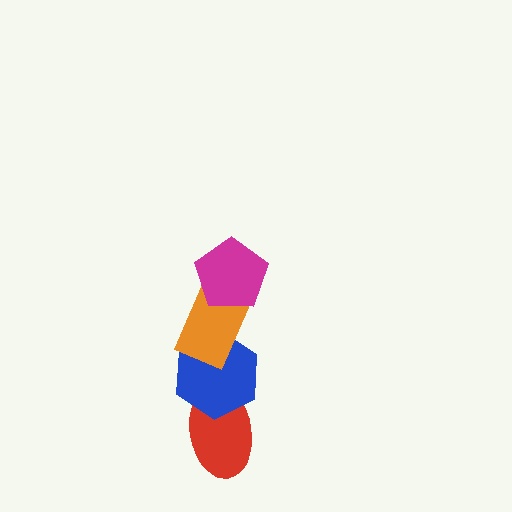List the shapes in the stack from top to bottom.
From top to bottom: the magenta pentagon, the orange rectangle, the blue hexagon, the red ellipse.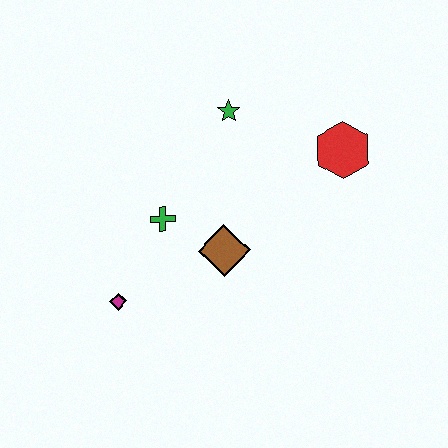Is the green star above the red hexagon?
Yes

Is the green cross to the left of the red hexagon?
Yes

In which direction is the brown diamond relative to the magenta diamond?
The brown diamond is to the right of the magenta diamond.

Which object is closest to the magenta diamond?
The green cross is closest to the magenta diamond.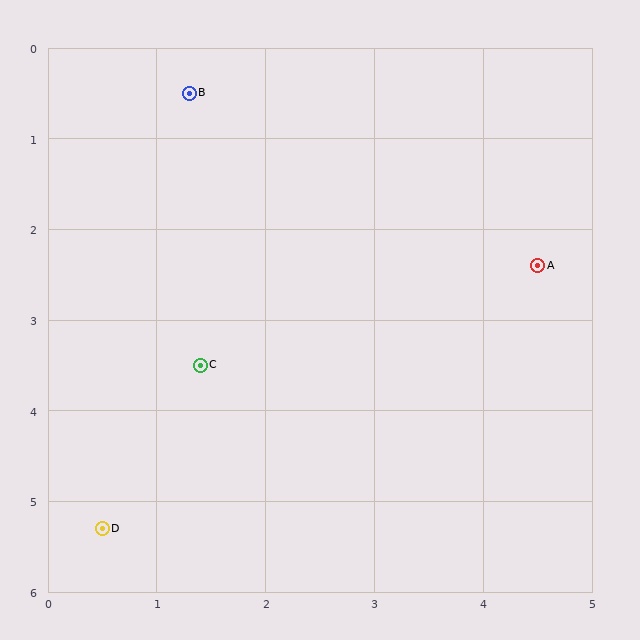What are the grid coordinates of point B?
Point B is at approximately (1.3, 0.5).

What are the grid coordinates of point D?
Point D is at approximately (0.5, 5.3).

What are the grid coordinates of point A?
Point A is at approximately (4.5, 2.4).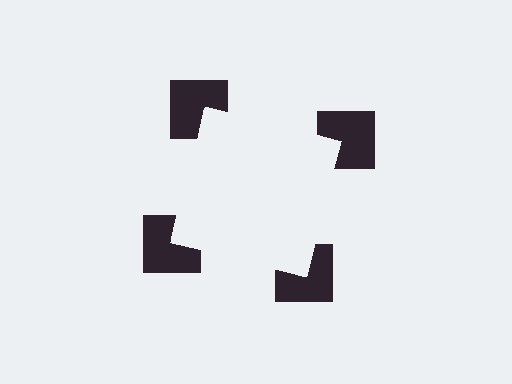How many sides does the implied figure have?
4 sides.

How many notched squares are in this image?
There are 4 — one at each vertex of the illusory square.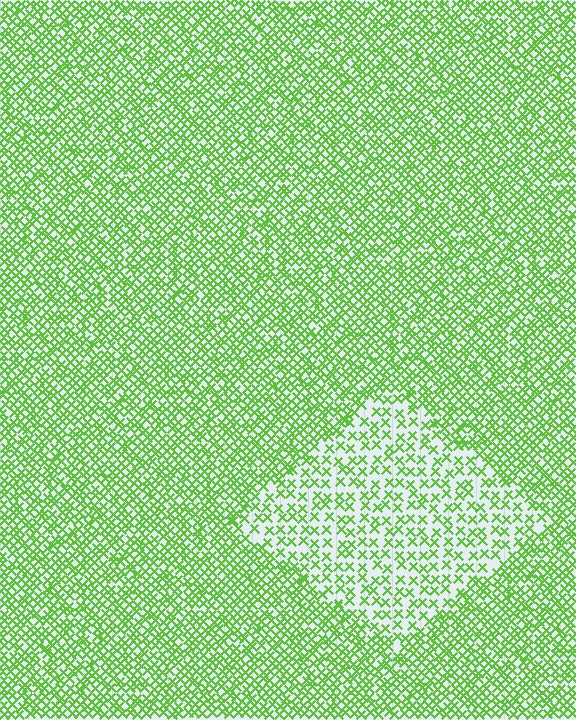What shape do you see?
I see a diamond.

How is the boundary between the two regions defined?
The boundary is defined by a change in element density (approximately 2.0x ratio). All elements are the same color, size, and shape.